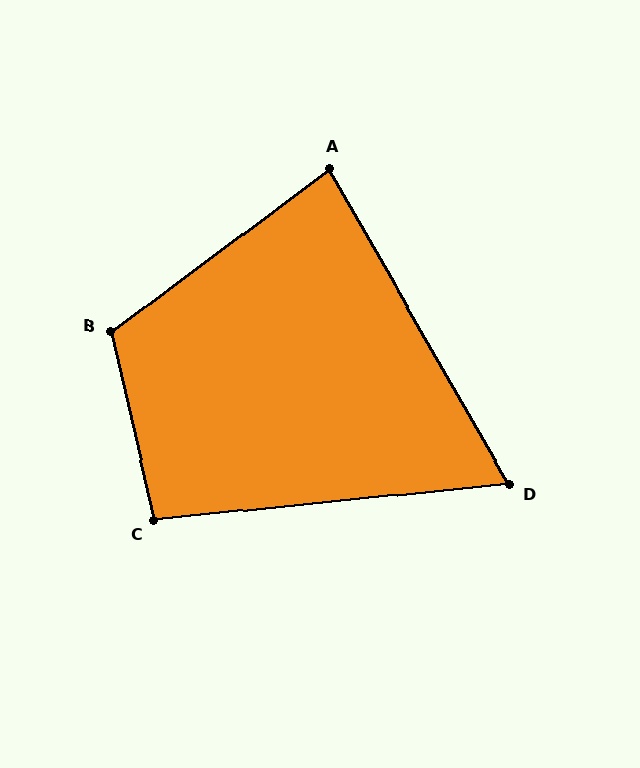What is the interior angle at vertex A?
Approximately 83 degrees (acute).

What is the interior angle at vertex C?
Approximately 97 degrees (obtuse).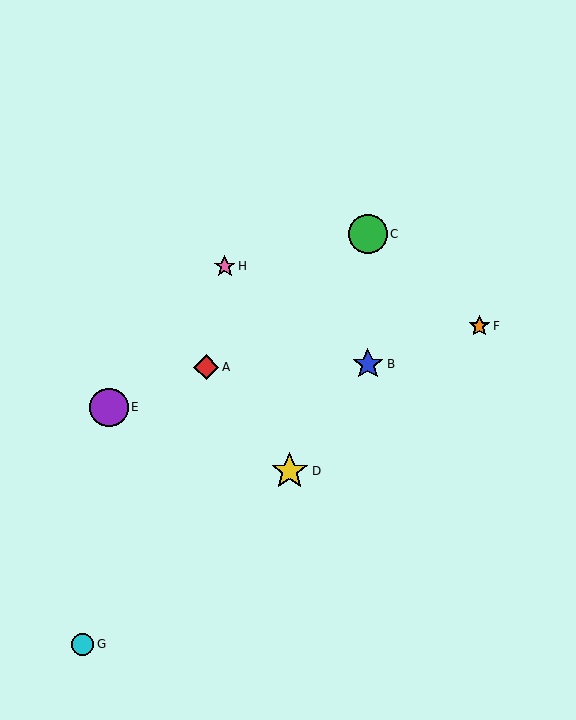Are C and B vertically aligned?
Yes, both are at x≈368.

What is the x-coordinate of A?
Object A is at x≈206.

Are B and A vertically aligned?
No, B is at x≈368 and A is at x≈206.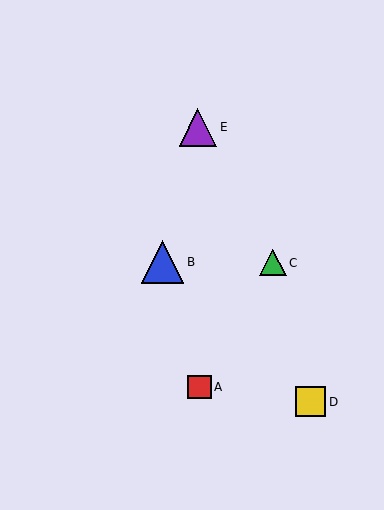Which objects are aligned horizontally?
Objects B, C are aligned horizontally.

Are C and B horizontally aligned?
Yes, both are at y≈262.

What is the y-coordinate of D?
Object D is at y≈402.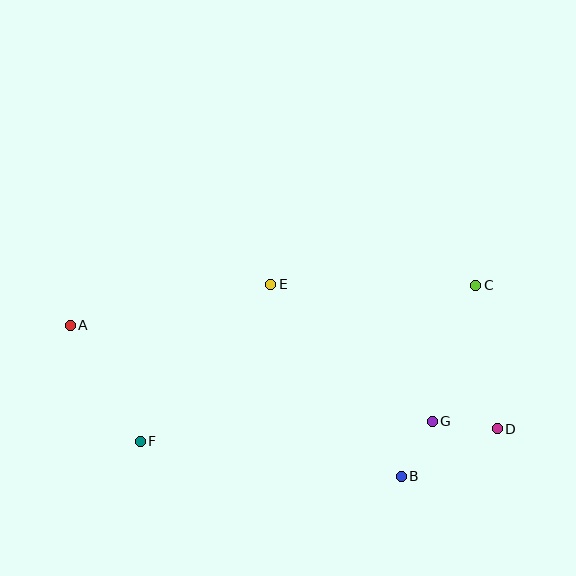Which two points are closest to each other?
Points B and G are closest to each other.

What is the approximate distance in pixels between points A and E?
The distance between A and E is approximately 205 pixels.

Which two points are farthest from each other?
Points A and D are farthest from each other.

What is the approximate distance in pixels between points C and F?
The distance between C and F is approximately 370 pixels.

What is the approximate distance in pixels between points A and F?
The distance between A and F is approximately 136 pixels.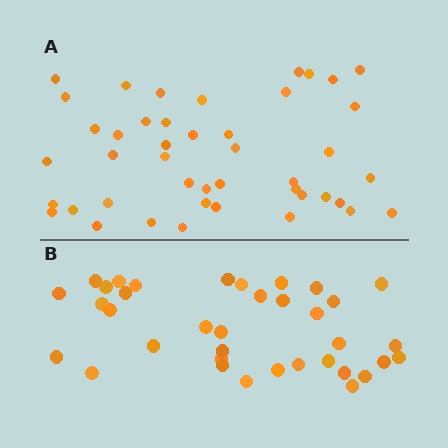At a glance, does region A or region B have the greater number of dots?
Region A (the top region) has more dots.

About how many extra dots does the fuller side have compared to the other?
Region A has roughly 8 or so more dots than region B.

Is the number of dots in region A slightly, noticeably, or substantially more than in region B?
Region A has only slightly more — the two regions are fairly close. The ratio is roughly 1.2 to 1.